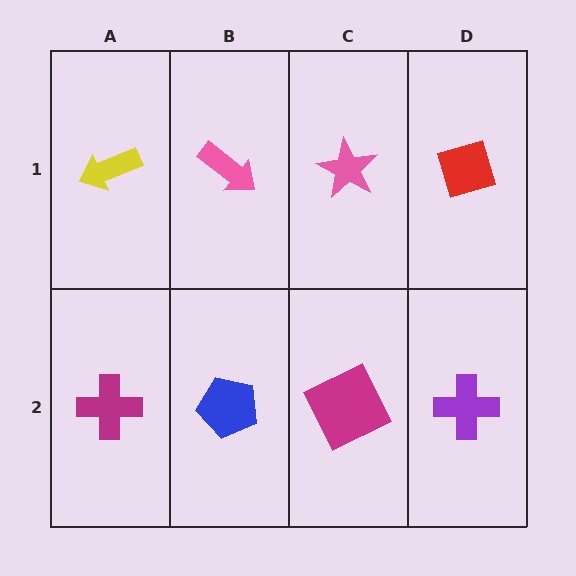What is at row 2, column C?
A magenta square.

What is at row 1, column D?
A red diamond.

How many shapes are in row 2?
4 shapes.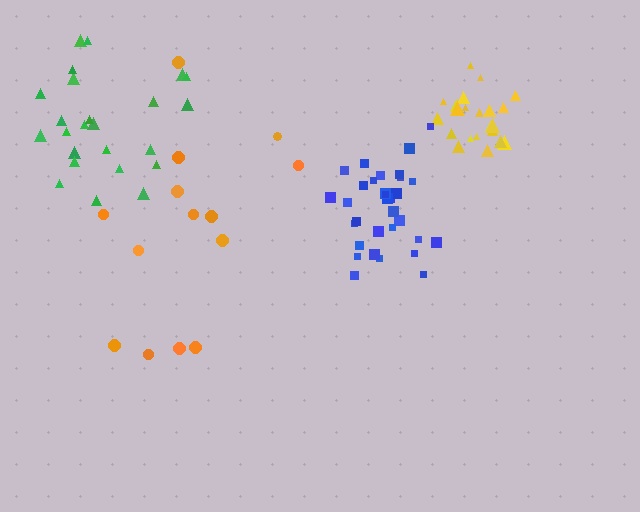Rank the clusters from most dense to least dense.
yellow, blue, green, orange.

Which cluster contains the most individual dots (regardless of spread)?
Blue (32).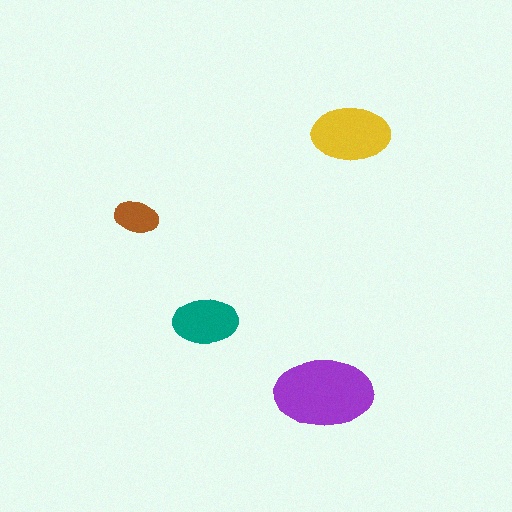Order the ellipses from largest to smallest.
the purple one, the yellow one, the teal one, the brown one.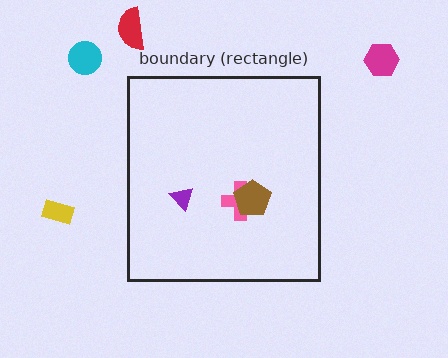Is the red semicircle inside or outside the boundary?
Outside.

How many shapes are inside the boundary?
3 inside, 4 outside.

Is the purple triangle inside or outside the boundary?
Inside.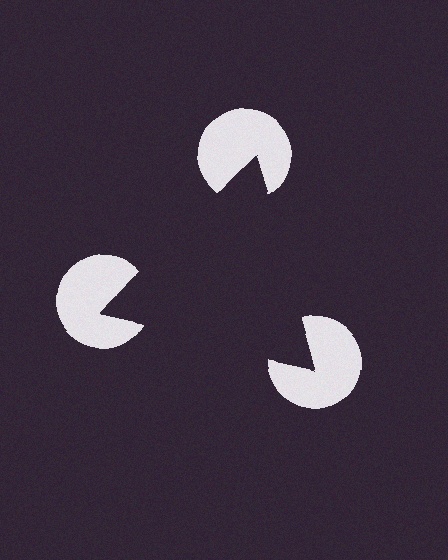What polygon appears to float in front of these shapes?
An illusory triangle — its edges are inferred from the aligned wedge cuts in the pac-man discs, not physically drawn.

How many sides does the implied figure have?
3 sides.